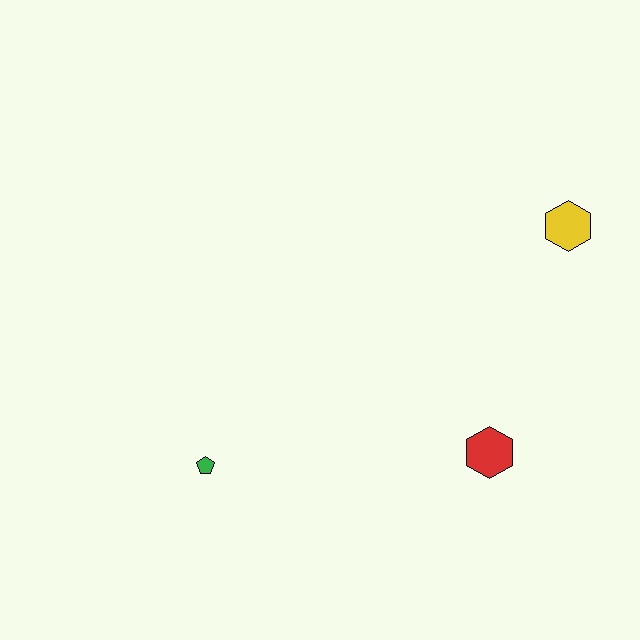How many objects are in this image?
There are 3 objects.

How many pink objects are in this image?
There are no pink objects.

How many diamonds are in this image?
There are no diamonds.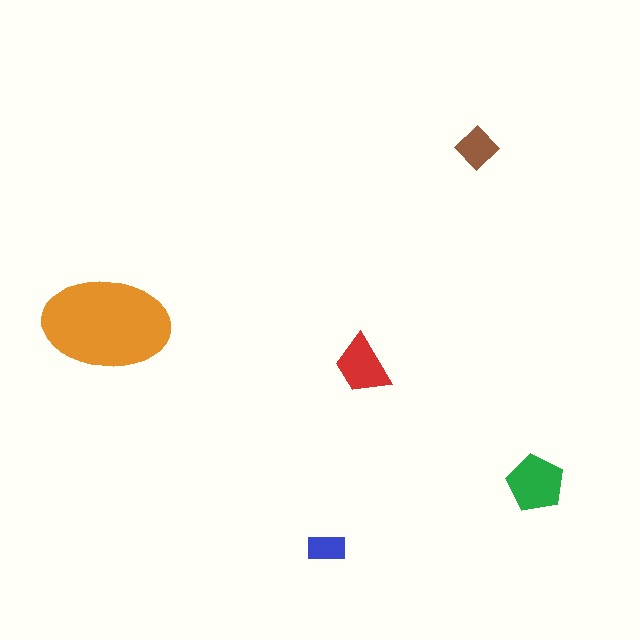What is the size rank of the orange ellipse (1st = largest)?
1st.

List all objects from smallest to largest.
The blue rectangle, the brown diamond, the red trapezoid, the green pentagon, the orange ellipse.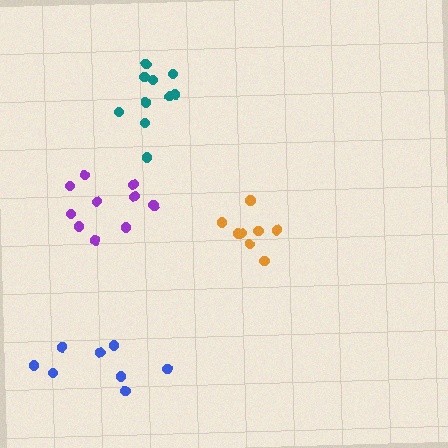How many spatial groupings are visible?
There are 4 spatial groupings.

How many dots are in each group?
Group 1: 10 dots, Group 2: 8 dots, Group 3: 8 dots, Group 4: 10 dots (36 total).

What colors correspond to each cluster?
The clusters are colored: purple, orange, blue, teal.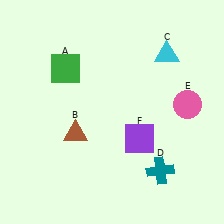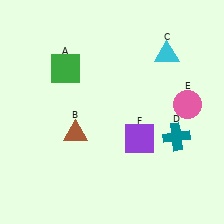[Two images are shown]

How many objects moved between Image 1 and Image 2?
1 object moved between the two images.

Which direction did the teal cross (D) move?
The teal cross (D) moved up.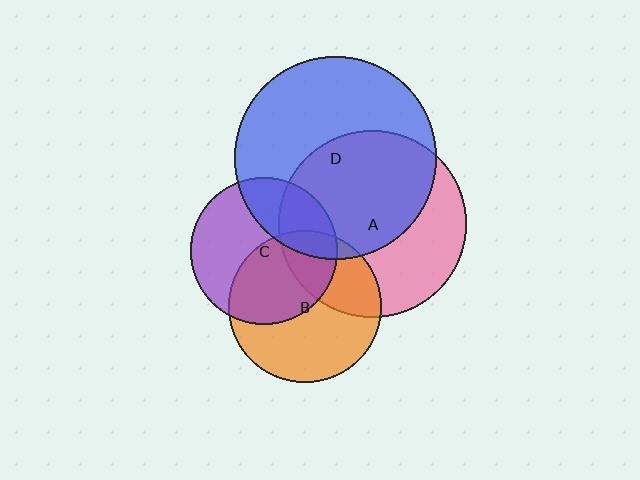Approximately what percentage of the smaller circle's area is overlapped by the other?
Approximately 30%.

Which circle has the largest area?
Circle D (blue).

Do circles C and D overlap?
Yes.